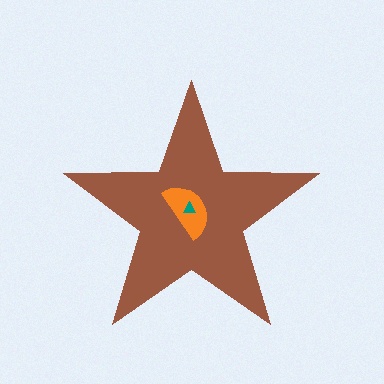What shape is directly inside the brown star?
The orange semicircle.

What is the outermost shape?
The brown star.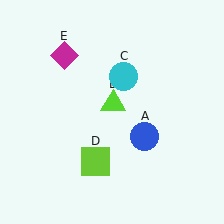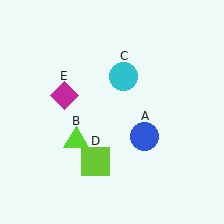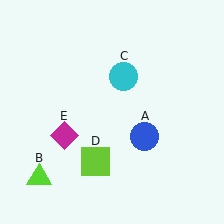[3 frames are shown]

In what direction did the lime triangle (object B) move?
The lime triangle (object B) moved down and to the left.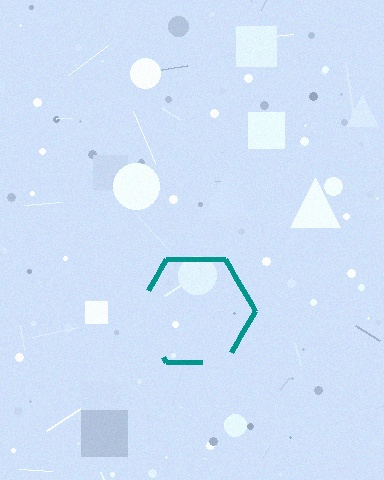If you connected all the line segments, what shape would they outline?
They would outline a hexagon.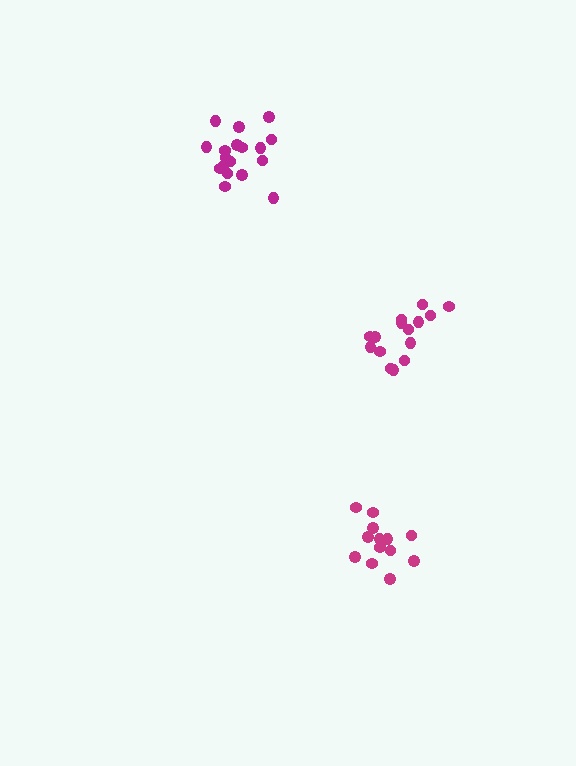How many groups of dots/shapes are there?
There are 3 groups.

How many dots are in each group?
Group 1: 15 dots, Group 2: 18 dots, Group 3: 14 dots (47 total).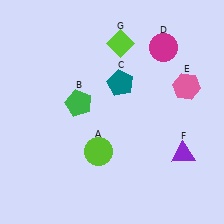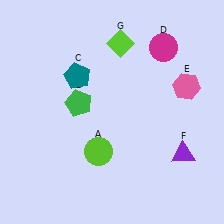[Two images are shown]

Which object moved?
The teal pentagon (C) moved left.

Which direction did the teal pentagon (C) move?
The teal pentagon (C) moved left.